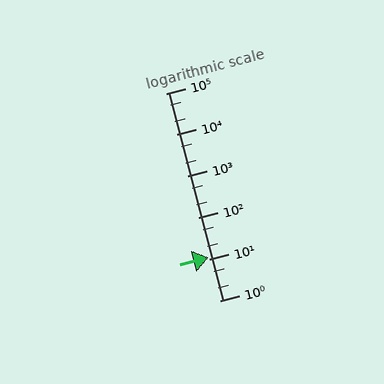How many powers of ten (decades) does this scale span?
The scale spans 5 decades, from 1 to 100000.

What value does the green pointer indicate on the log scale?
The pointer indicates approximately 11.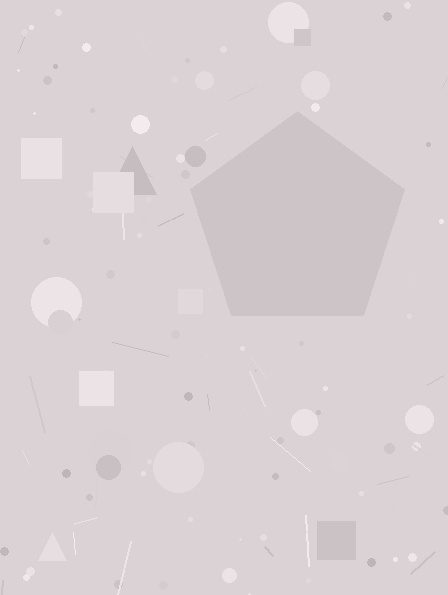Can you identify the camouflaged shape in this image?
The camouflaged shape is a pentagon.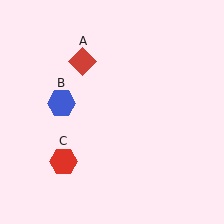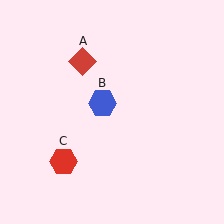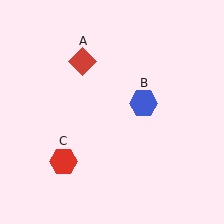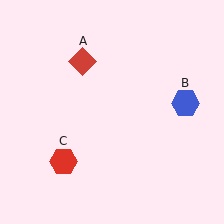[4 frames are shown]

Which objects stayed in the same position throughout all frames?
Red diamond (object A) and red hexagon (object C) remained stationary.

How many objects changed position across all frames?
1 object changed position: blue hexagon (object B).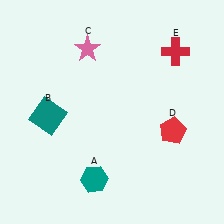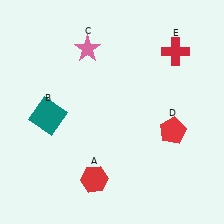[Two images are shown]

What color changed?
The hexagon (A) changed from teal in Image 1 to red in Image 2.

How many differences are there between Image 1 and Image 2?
There is 1 difference between the two images.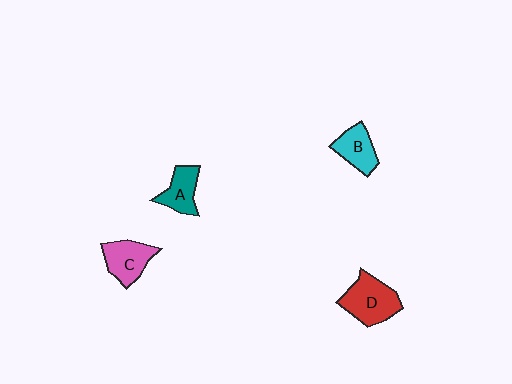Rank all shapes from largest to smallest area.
From largest to smallest: D (red), C (pink), B (cyan), A (teal).